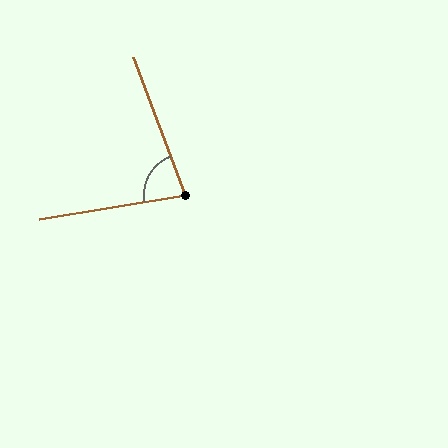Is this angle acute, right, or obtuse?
It is acute.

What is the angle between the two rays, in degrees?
Approximately 79 degrees.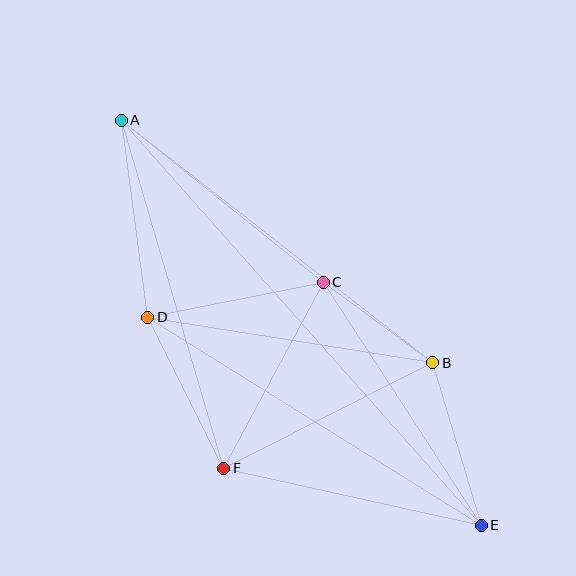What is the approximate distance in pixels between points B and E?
The distance between B and E is approximately 170 pixels.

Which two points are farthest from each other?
Points A and E are farthest from each other.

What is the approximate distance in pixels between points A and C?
The distance between A and C is approximately 259 pixels.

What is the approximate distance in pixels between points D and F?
The distance between D and F is approximately 169 pixels.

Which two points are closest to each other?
Points B and C are closest to each other.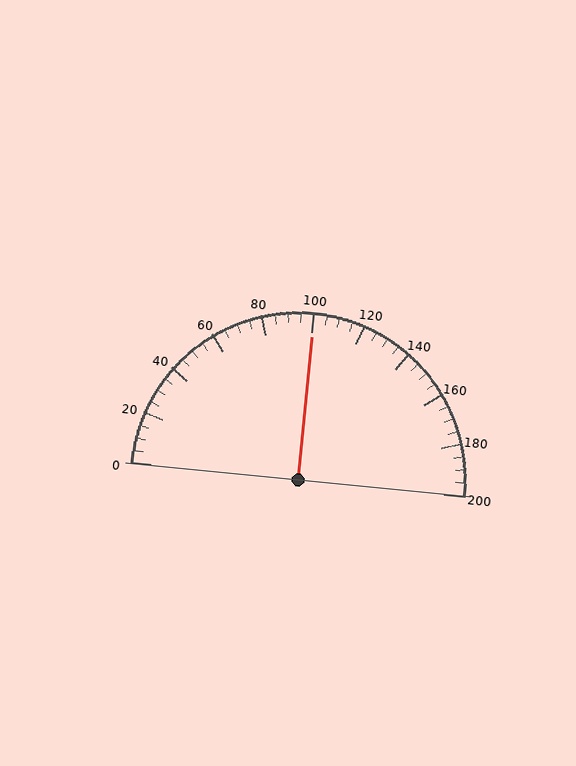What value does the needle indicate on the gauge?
The needle indicates approximately 100.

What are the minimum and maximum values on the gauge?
The gauge ranges from 0 to 200.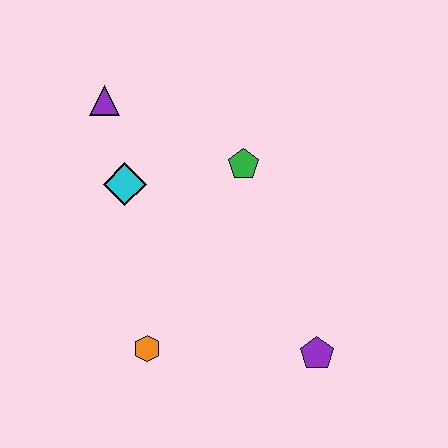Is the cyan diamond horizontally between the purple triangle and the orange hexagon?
Yes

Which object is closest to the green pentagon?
The cyan diamond is closest to the green pentagon.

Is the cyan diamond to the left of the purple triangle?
No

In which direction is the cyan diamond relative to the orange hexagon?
The cyan diamond is above the orange hexagon.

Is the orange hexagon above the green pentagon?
No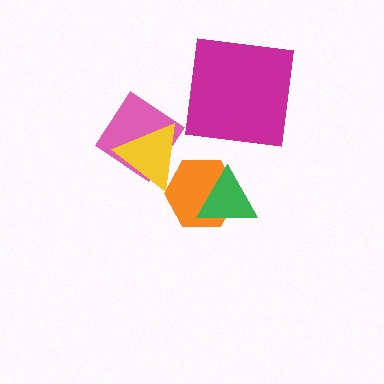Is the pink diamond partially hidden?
Yes, it is partially covered by another shape.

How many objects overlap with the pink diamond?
1 object overlaps with the pink diamond.